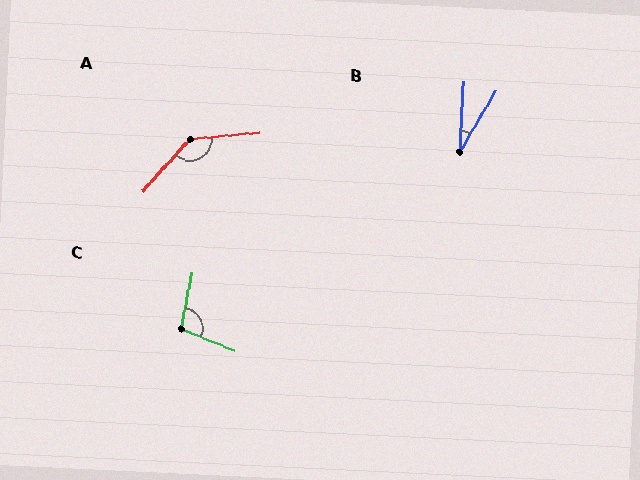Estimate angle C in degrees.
Approximately 102 degrees.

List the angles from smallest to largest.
B (28°), C (102°), A (137°).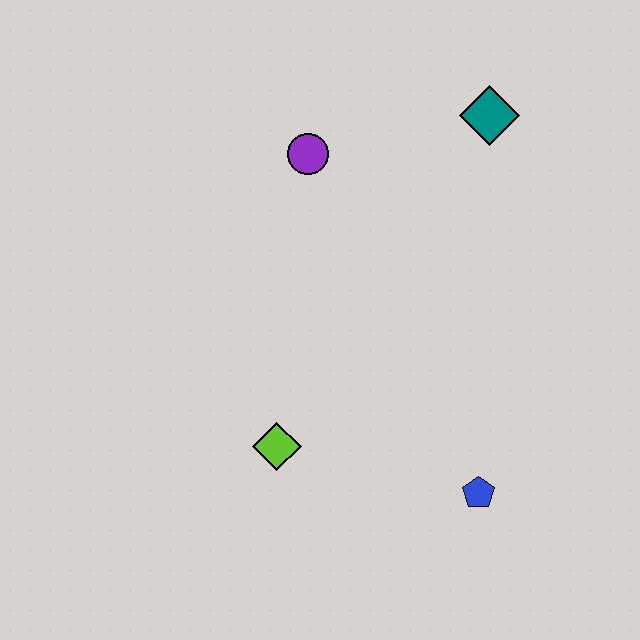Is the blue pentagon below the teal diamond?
Yes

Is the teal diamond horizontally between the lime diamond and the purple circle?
No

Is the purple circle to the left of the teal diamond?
Yes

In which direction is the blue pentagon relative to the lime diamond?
The blue pentagon is to the right of the lime diamond.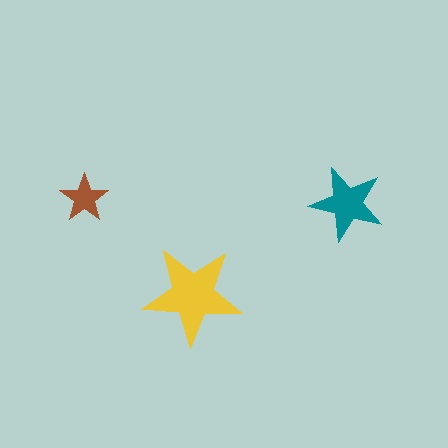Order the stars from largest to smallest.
the yellow one, the teal one, the brown one.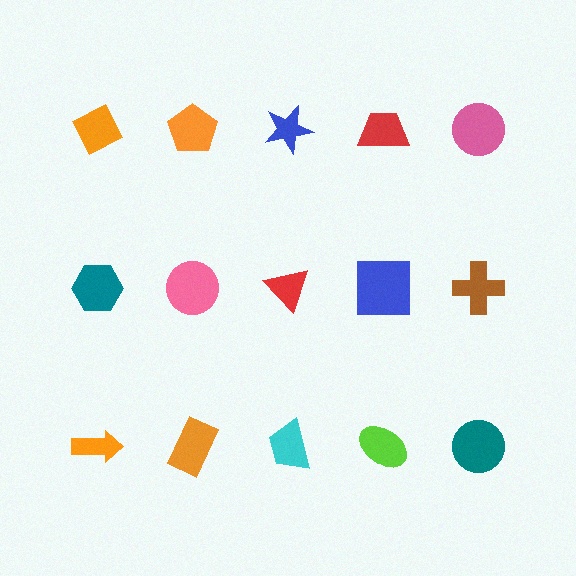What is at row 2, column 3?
A red triangle.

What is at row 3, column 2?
An orange rectangle.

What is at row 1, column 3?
A blue star.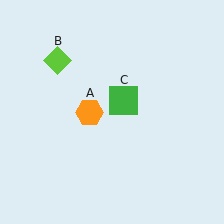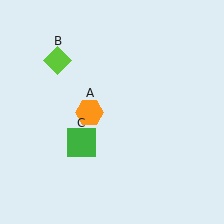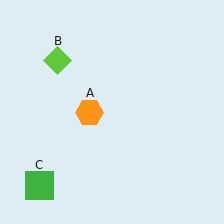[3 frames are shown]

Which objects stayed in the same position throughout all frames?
Orange hexagon (object A) and lime diamond (object B) remained stationary.